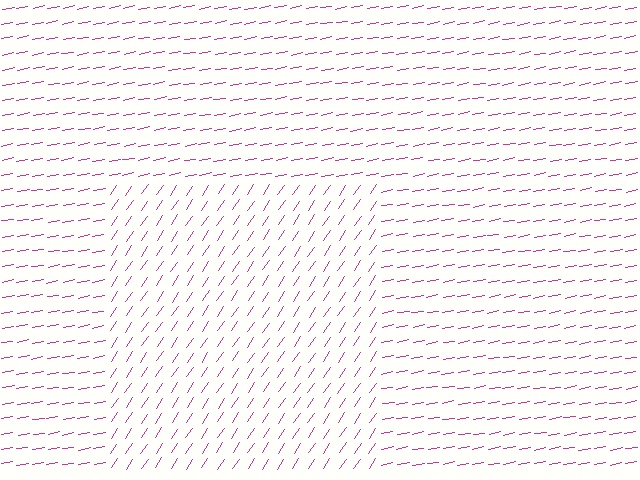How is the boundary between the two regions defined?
The boundary is defined purely by a change in line orientation (approximately 45 degrees difference). All lines are the same color and thickness.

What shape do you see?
I see a rectangle.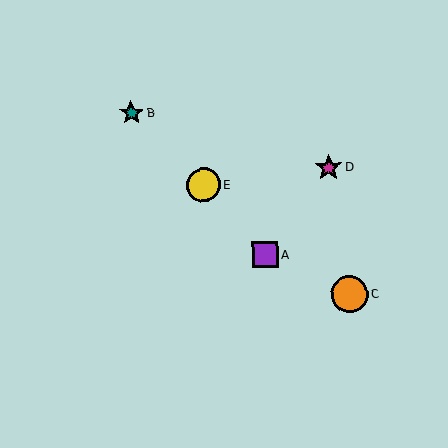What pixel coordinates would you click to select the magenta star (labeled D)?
Click at (328, 168) to select the magenta star D.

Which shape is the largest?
The orange circle (labeled C) is the largest.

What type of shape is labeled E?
Shape E is a yellow circle.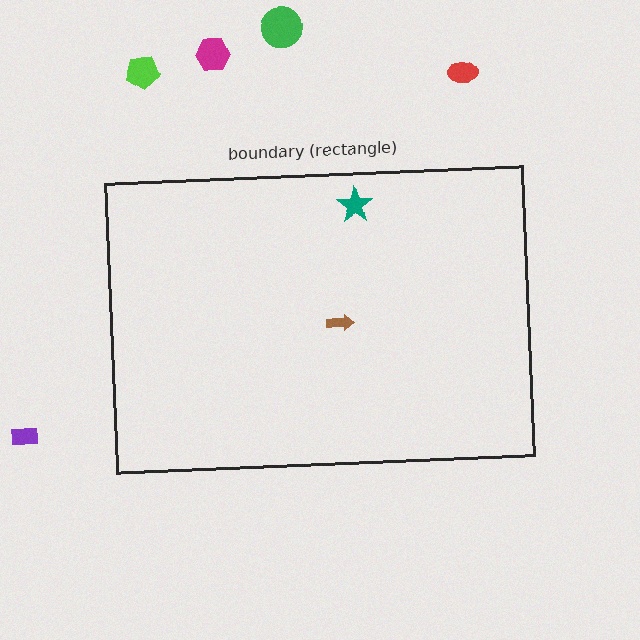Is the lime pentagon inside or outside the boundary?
Outside.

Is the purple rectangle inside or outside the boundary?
Outside.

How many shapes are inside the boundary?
2 inside, 5 outside.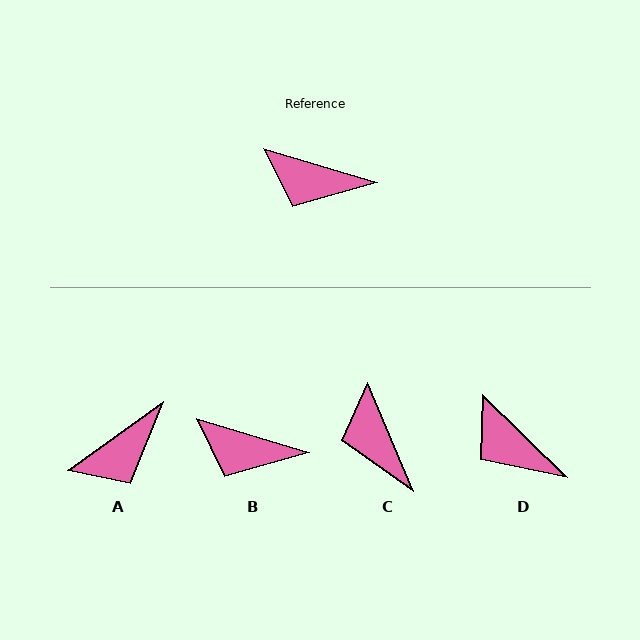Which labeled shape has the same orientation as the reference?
B.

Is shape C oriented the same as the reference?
No, it is off by about 51 degrees.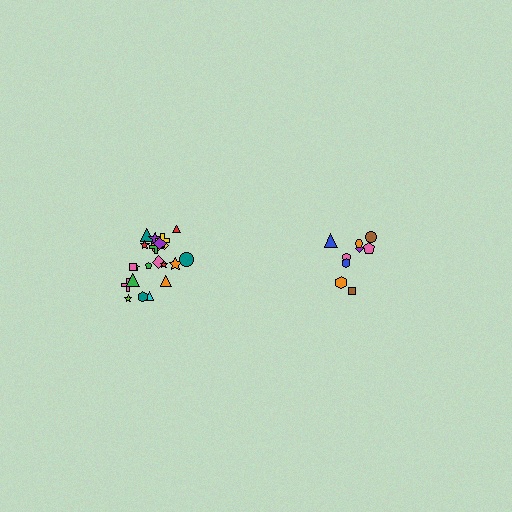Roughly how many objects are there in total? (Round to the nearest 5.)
Roughly 30 objects in total.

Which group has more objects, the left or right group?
The left group.